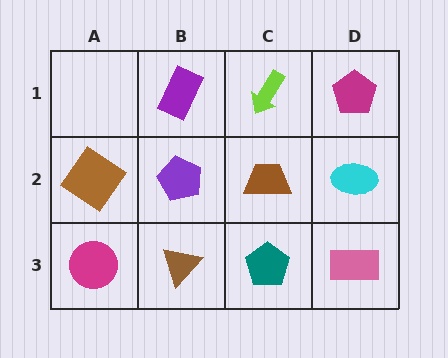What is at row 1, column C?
A lime arrow.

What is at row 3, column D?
A pink rectangle.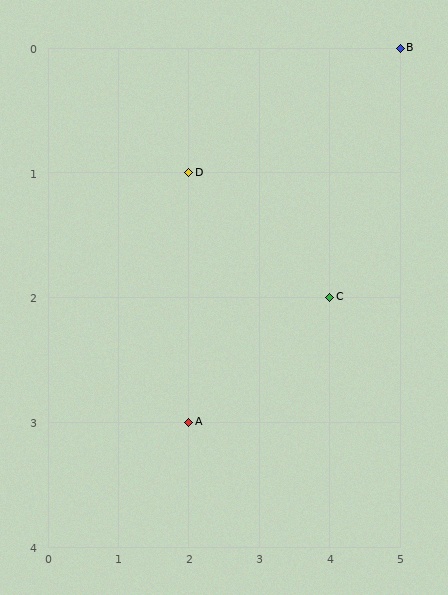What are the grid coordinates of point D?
Point D is at grid coordinates (2, 1).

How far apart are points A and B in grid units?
Points A and B are 3 columns and 3 rows apart (about 4.2 grid units diagonally).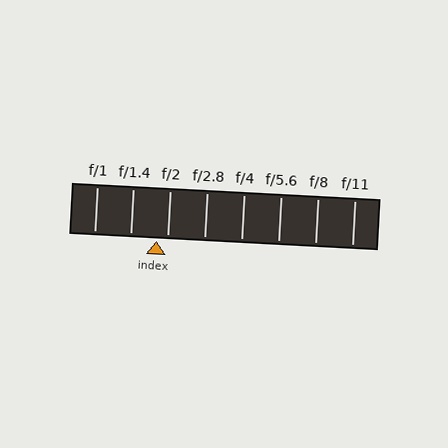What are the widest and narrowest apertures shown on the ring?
The widest aperture shown is f/1 and the narrowest is f/11.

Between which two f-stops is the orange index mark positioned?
The index mark is between f/1.4 and f/2.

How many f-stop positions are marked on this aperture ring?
There are 8 f-stop positions marked.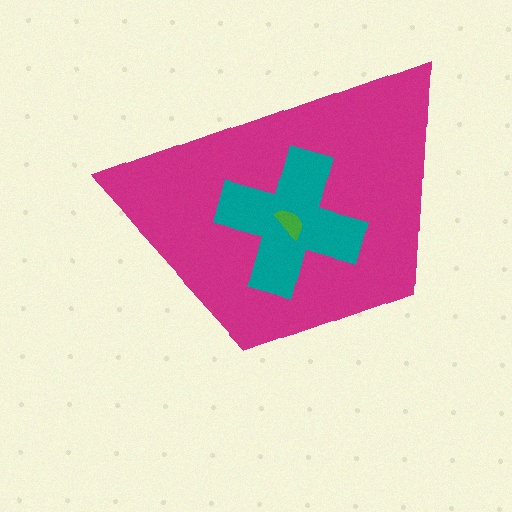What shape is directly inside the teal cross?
The green semicircle.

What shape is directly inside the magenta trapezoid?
The teal cross.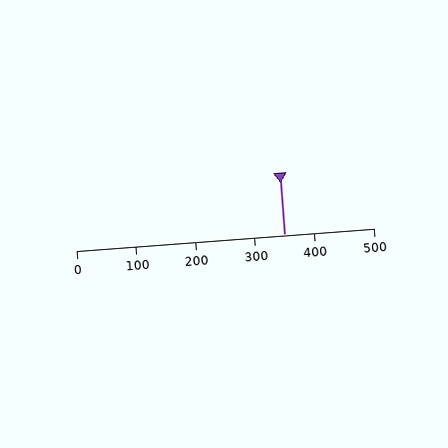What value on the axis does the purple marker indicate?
The marker indicates approximately 350.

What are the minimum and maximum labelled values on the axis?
The axis runs from 0 to 500.